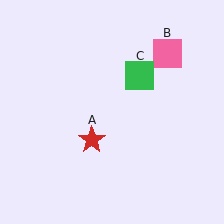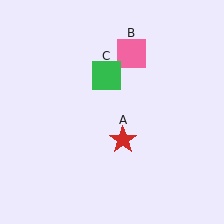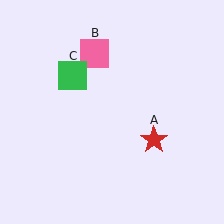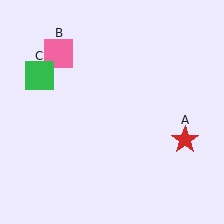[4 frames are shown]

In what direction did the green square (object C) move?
The green square (object C) moved left.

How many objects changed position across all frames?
3 objects changed position: red star (object A), pink square (object B), green square (object C).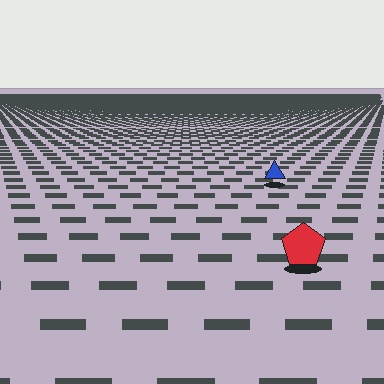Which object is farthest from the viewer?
The blue triangle is farthest from the viewer. It appears smaller and the ground texture around it is denser.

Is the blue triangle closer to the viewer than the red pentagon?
No. The red pentagon is closer — you can tell from the texture gradient: the ground texture is coarser near it.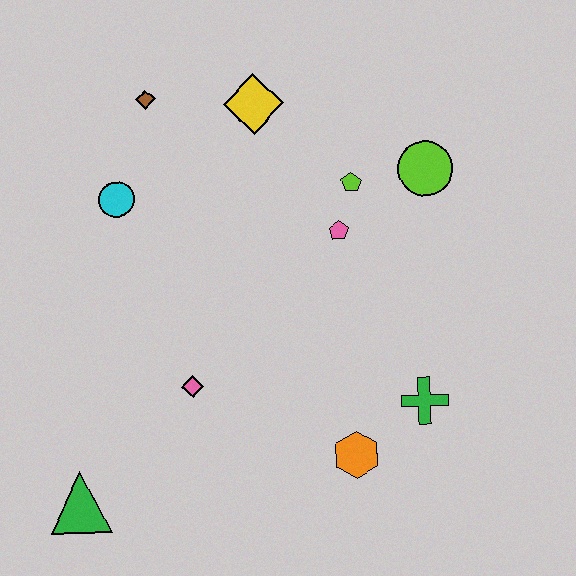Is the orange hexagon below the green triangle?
No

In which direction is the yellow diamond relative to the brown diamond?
The yellow diamond is to the right of the brown diamond.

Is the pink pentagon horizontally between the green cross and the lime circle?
No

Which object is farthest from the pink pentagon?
The green triangle is farthest from the pink pentagon.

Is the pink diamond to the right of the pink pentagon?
No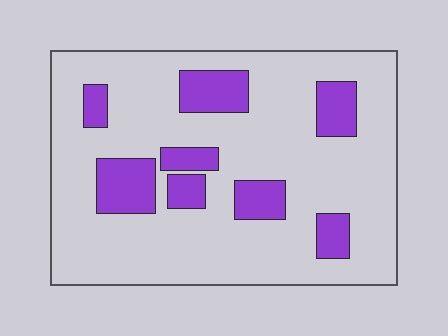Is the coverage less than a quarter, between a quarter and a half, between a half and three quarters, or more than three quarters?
Less than a quarter.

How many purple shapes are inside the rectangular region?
8.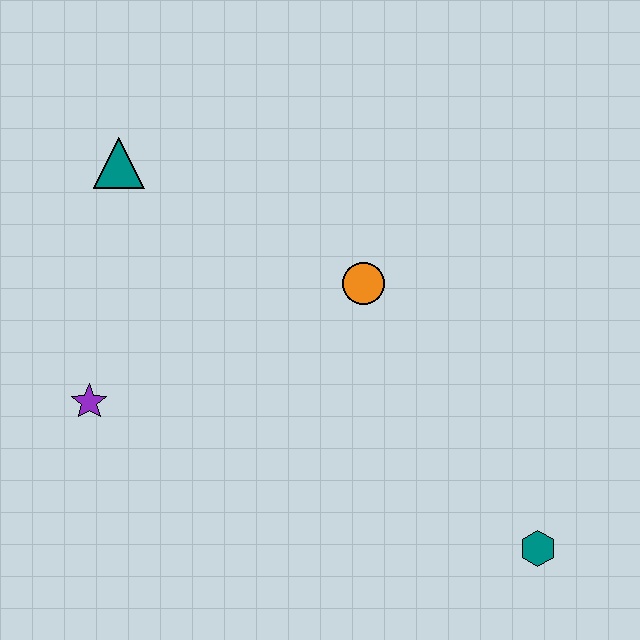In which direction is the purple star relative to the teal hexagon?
The purple star is to the left of the teal hexagon.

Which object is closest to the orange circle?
The teal triangle is closest to the orange circle.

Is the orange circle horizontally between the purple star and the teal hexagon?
Yes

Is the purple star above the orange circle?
No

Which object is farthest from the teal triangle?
The teal hexagon is farthest from the teal triangle.